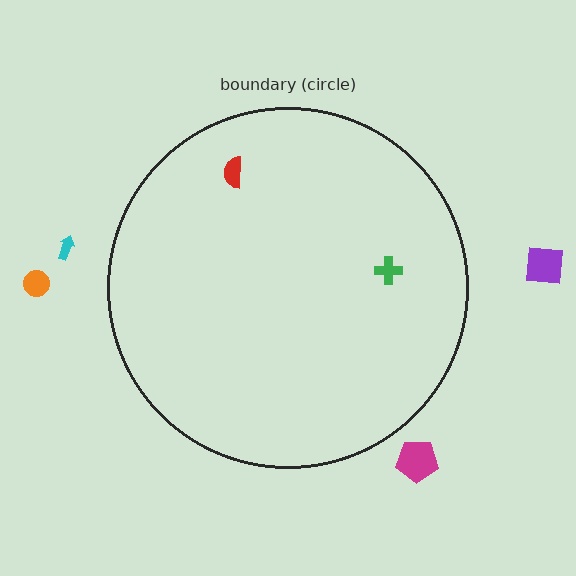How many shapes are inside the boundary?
2 inside, 4 outside.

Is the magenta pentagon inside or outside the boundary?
Outside.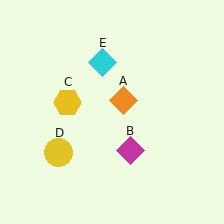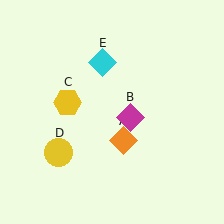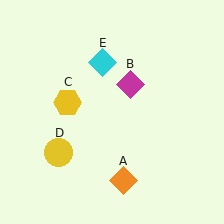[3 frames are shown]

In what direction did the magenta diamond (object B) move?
The magenta diamond (object B) moved up.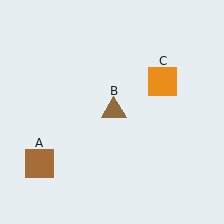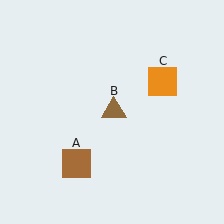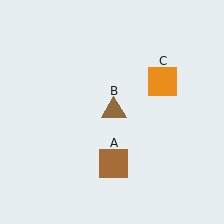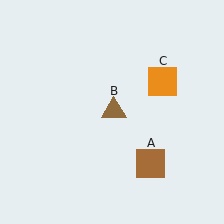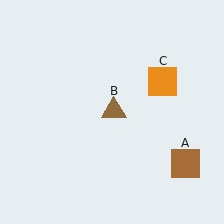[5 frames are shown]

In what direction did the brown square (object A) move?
The brown square (object A) moved right.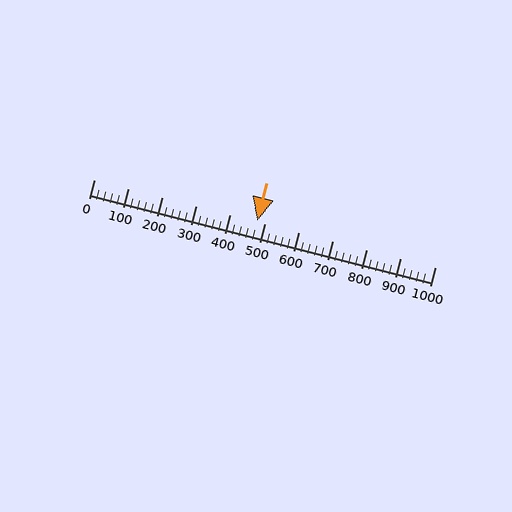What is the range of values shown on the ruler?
The ruler shows values from 0 to 1000.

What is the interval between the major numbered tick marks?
The major tick marks are spaced 100 units apart.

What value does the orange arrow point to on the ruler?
The orange arrow points to approximately 480.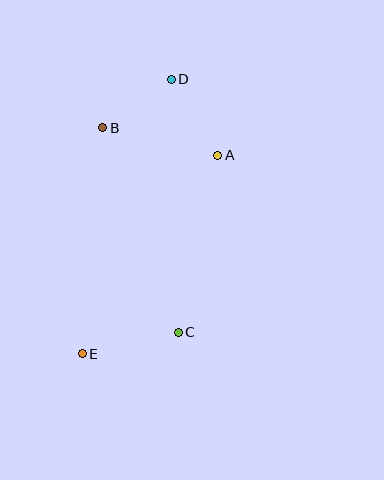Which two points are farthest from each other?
Points D and E are farthest from each other.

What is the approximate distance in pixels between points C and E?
The distance between C and E is approximately 98 pixels.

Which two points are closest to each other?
Points B and D are closest to each other.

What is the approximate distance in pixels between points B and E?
The distance between B and E is approximately 227 pixels.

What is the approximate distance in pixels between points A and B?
The distance between A and B is approximately 119 pixels.